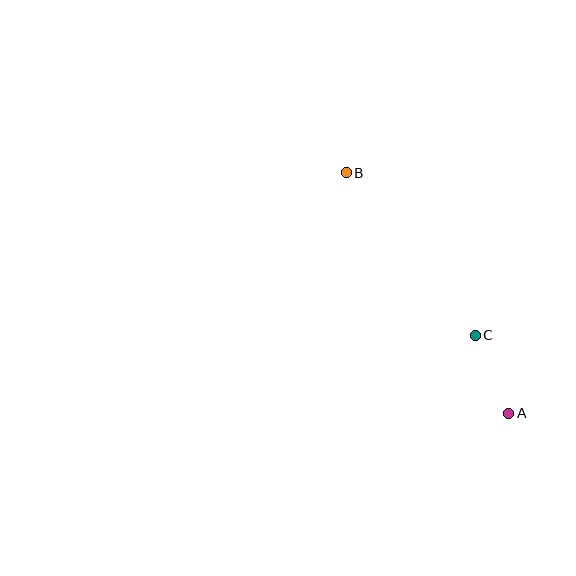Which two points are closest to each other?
Points A and C are closest to each other.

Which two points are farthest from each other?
Points A and B are farthest from each other.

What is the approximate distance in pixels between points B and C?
The distance between B and C is approximately 208 pixels.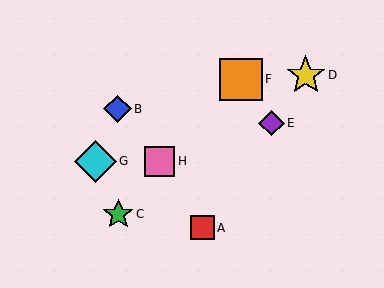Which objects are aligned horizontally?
Objects G, H are aligned horizontally.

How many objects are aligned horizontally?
2 objects (G, H) are aligned horizontally.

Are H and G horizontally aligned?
Yes, both are at y≈162.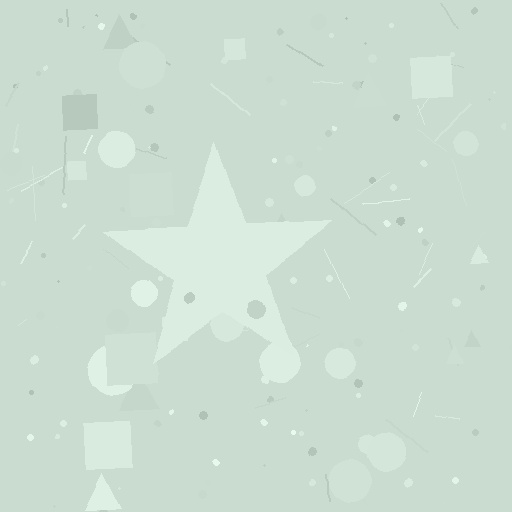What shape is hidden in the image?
A star is hidden in the image.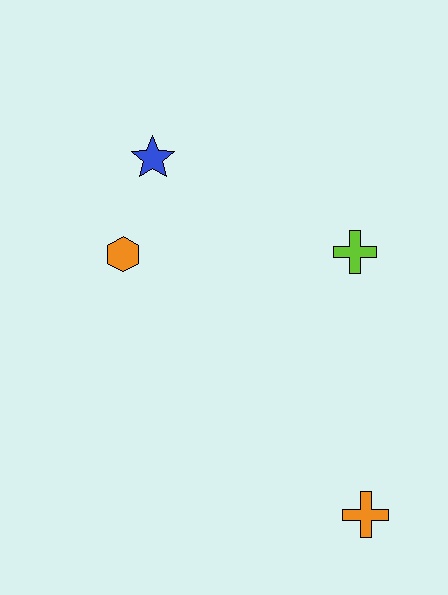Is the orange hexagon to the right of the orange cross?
No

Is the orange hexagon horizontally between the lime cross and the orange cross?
No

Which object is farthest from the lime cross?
The orange cross is farthest from the lime cross.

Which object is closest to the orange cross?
The lime cross is closest to the orange cross.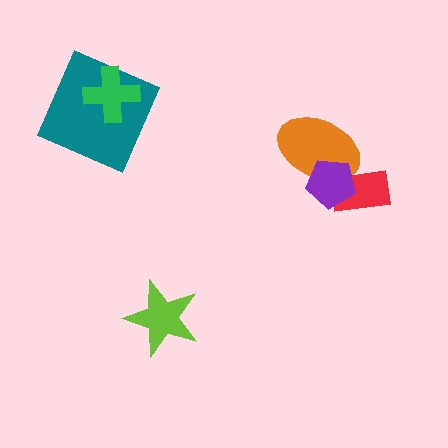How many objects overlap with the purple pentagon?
2 objects overlap with the purple pentagon.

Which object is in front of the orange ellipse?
The purple pentagon is in front of the orange ellipse.